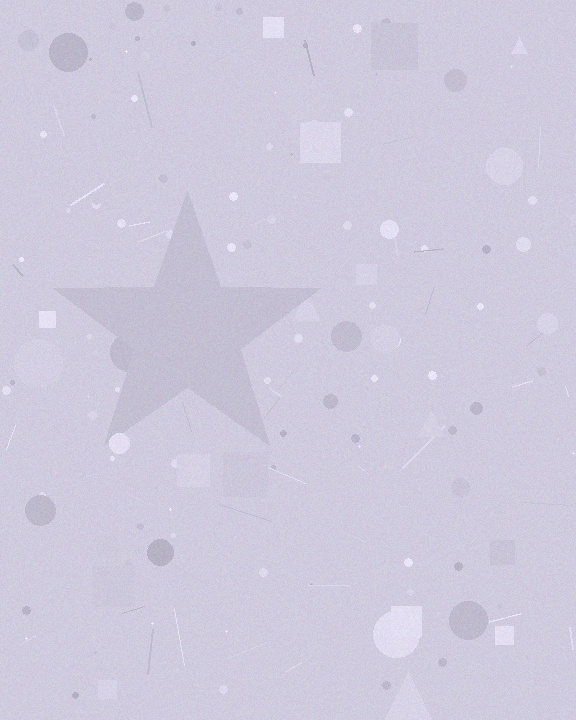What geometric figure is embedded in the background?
A star is embedded in the background.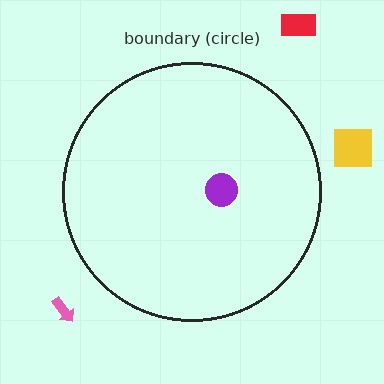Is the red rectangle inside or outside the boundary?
Outside.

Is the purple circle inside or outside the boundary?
Inside.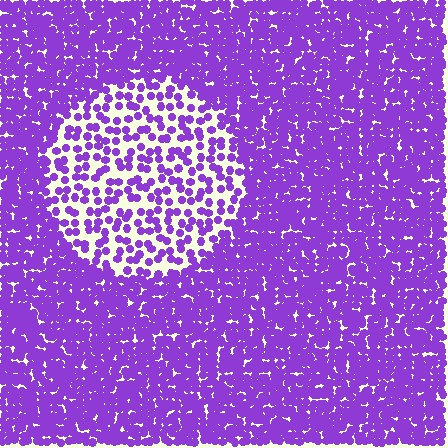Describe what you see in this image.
The image contains small purple elements arranged at two different densities. A circle-shaped region is visible where the elements are less densely packed than the surrounding area.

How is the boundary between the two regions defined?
The boundary is defined by a change in element density (approximately 2.5x ratio). All elements are the same color, size, and shape.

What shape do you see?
I see a circle.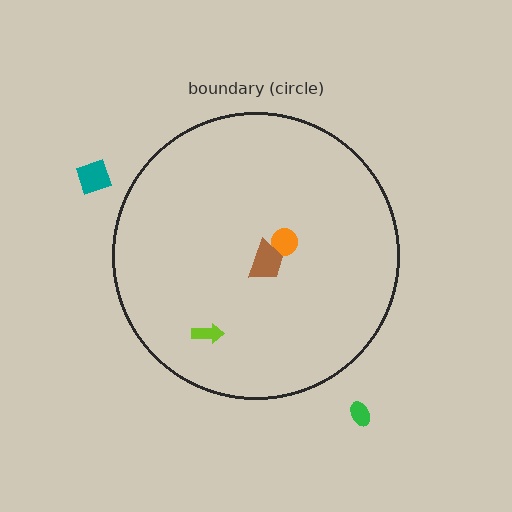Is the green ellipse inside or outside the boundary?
Outside.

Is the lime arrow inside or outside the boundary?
Inside.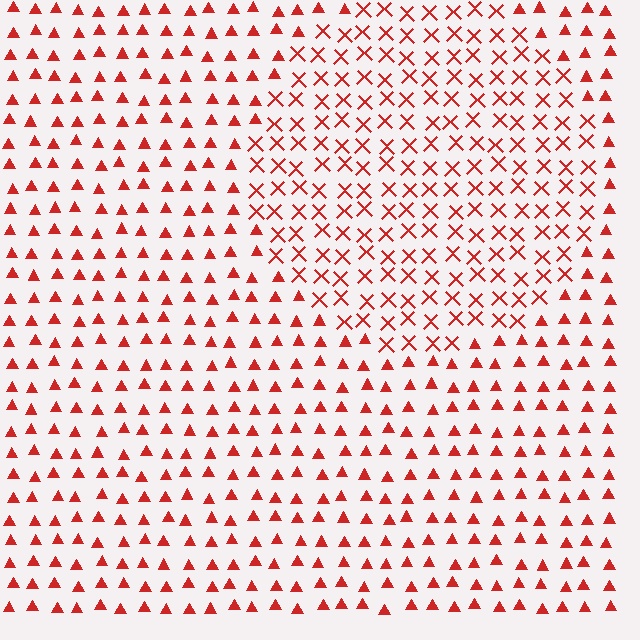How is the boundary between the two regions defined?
The boundary is defined by a change in element shape: X marks inside vs. triangles outside. All elements share the same color and spacing.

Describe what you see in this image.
The image is filled with small red elements arranged in a uniform grid. A circle-shaped region contains X marks, while the surrounding area contains triangles. The boundary is defined purely by the change in element shape.